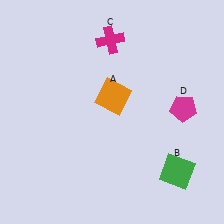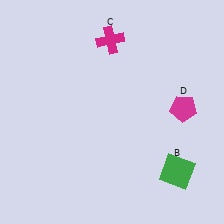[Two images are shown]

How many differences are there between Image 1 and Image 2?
There is 1 difference between the two images.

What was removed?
The orange square (A) was removed in Image 2.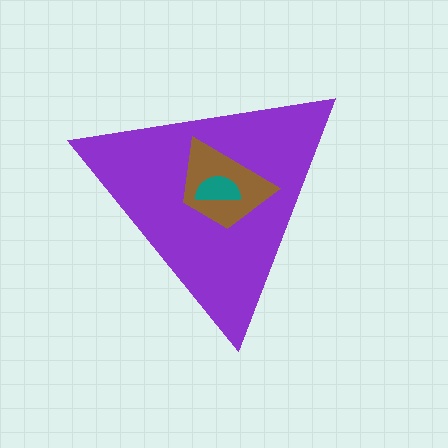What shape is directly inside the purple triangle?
The brown trapezoid.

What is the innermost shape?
The teal semicircle.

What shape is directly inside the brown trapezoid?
The teal semicircle.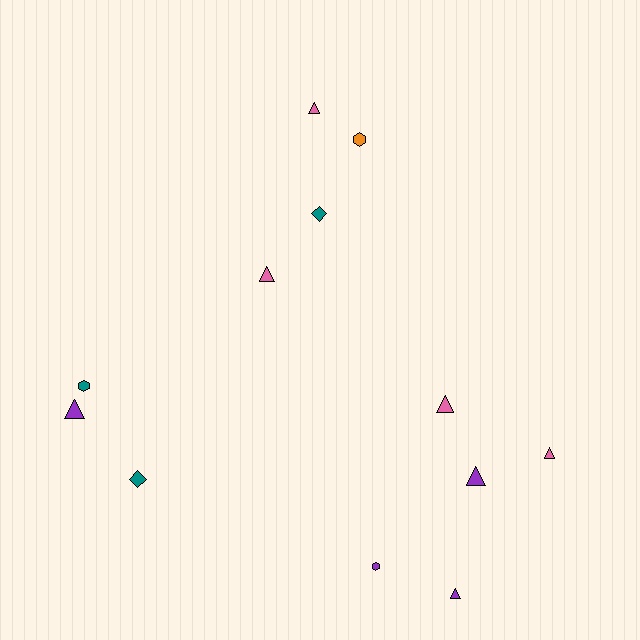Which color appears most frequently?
Purple, with 4 objects.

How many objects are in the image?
There are 12 objects.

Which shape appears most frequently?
Triangle, with 7 objects.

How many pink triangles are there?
There are 4 pink triangles.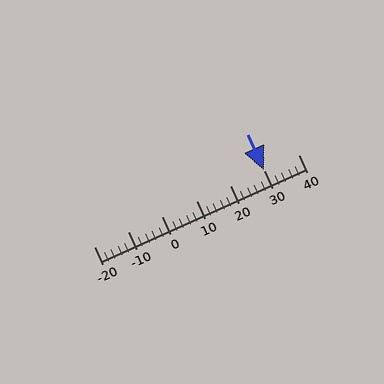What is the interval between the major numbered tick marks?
The major tick marks are spaced 10 units apart.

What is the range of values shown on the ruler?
The ruler shows values from -20 to 40.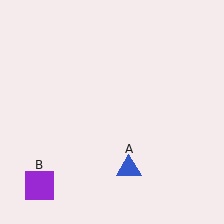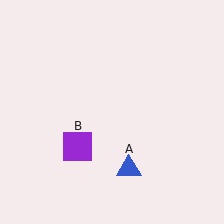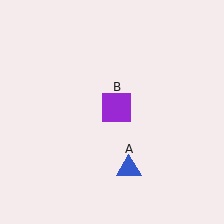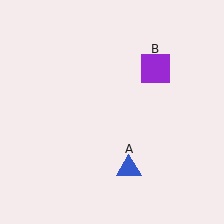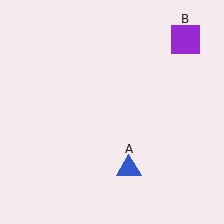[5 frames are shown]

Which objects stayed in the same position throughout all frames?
Blue triangle (object A) remained stationary.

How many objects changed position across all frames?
1 object changed position: purple square (object B).